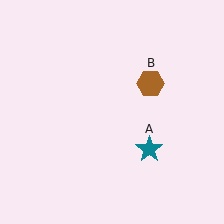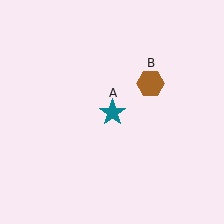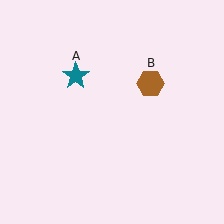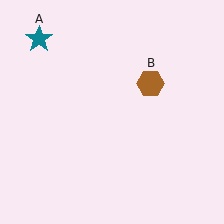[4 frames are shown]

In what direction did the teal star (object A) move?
The teal star (object A) moved up and to the left.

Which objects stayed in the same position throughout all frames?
Brown hexagon (object B) remained stationary.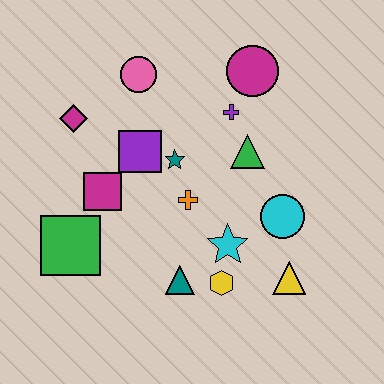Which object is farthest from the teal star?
The yellow triangle is farthest from the teal star.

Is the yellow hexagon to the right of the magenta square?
Yes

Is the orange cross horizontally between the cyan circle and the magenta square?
Yes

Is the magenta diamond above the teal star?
Yes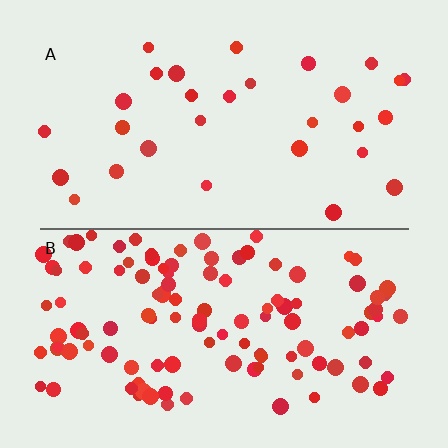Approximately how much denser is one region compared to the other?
Approximately 3.8× — region B over region A.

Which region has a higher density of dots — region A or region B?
B (the bottom).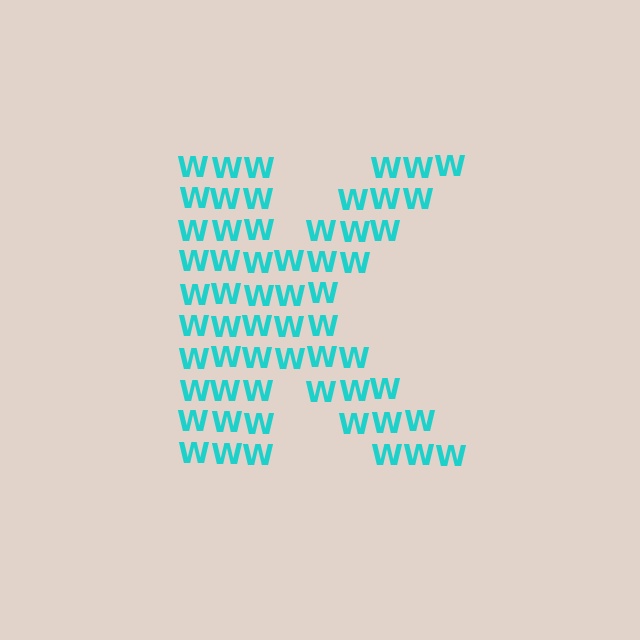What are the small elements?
The small elements are letter W's.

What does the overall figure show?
The overall figure shows the letter K.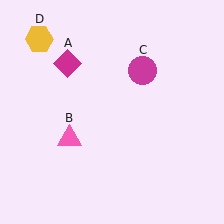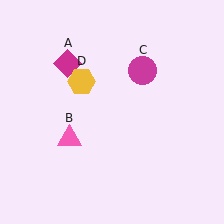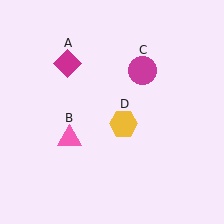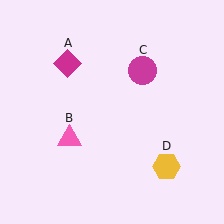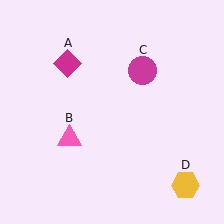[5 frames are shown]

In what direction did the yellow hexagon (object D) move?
The yellow hexagon (object D) moved down and to the right.